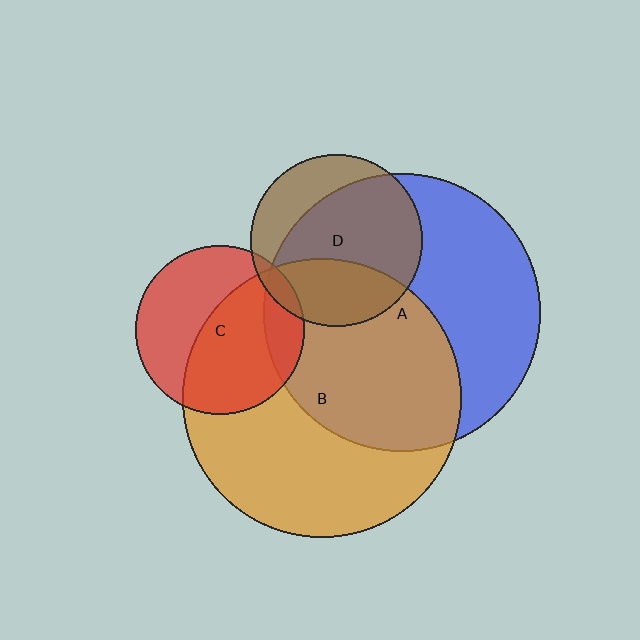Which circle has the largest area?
Circle B (orange).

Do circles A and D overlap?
Yes.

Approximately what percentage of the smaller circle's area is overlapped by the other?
Approximately 75%.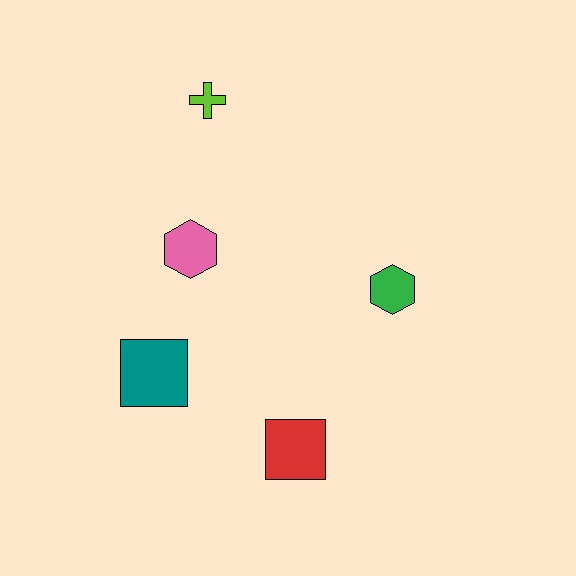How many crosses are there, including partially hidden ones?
There is 1 cross.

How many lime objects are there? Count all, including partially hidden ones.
There is 1 lime object.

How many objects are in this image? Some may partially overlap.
There are 5 objects.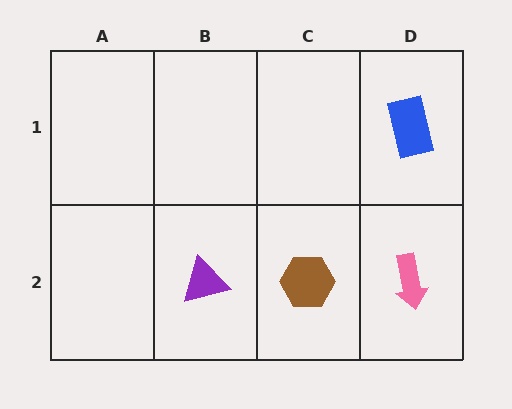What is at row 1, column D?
A blue rectangle.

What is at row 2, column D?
A pink arrow.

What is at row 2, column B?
A purple triangle.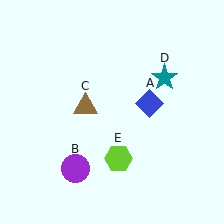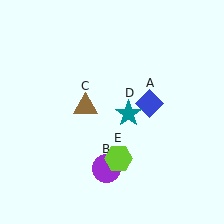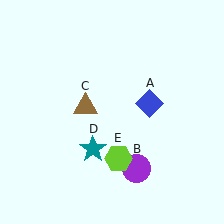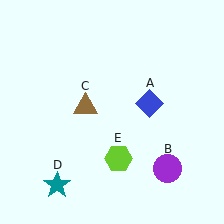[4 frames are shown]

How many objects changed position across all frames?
2 objects changed position: purple circle (object B), teal star (object D).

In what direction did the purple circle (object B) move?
The purple circle (object B) moved right.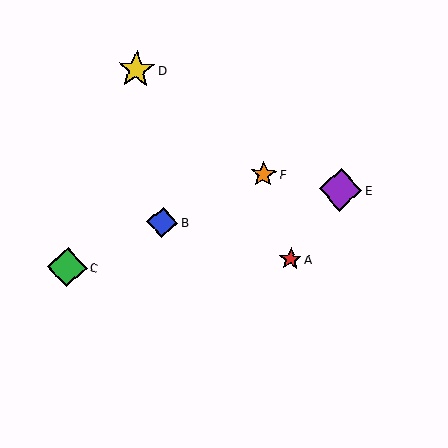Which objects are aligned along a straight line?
Objects B, C, F are aligned along a straight line.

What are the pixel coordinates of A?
Object A is at (291, 259).